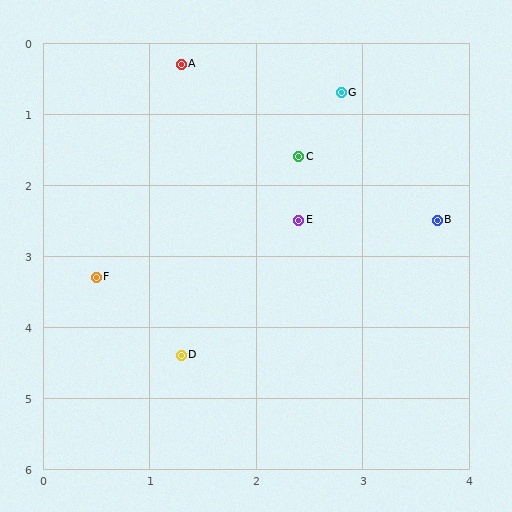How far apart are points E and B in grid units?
Points E and B are about 1.3 grid units apart.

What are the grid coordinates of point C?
Point C is at approximately (2.4, 1.6).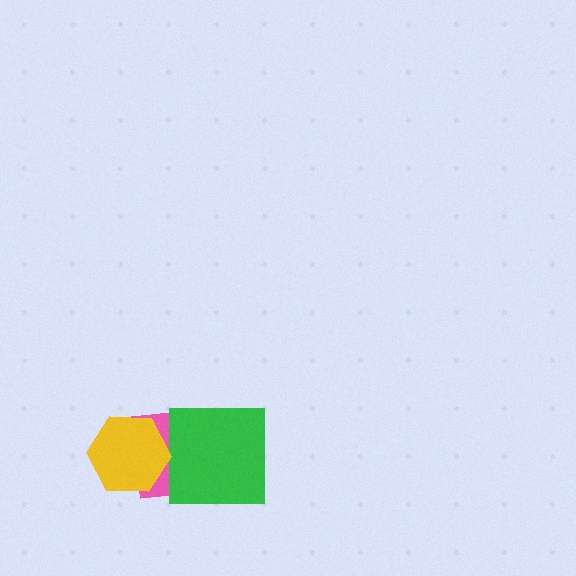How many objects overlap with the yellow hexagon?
1 object overlaps with the yellow hexagon.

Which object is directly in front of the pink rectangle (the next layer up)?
The green square is directly in front of the pink rectangle.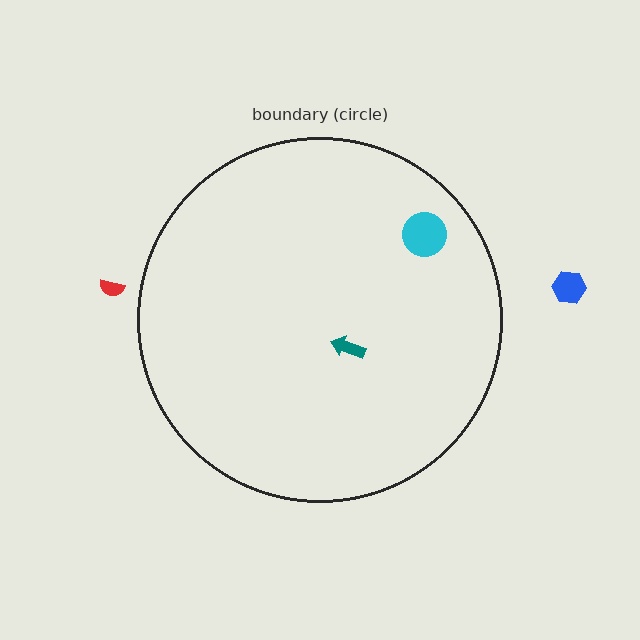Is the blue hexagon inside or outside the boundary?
Outside.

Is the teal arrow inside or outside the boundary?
Inside.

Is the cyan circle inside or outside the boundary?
Inside.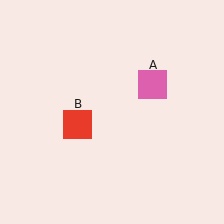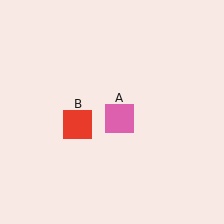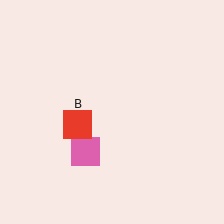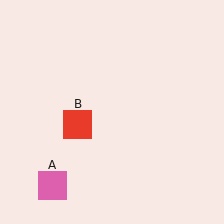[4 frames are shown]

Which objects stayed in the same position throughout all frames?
Red square (object B) remained stationary.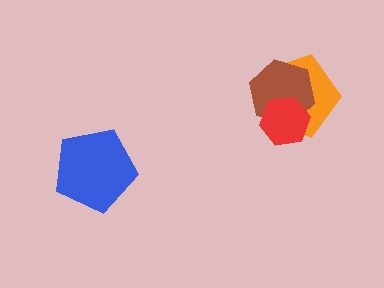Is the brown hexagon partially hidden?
Yes, it is partially covered by another shape.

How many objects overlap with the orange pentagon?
2 objects overlap with the orange pentagon.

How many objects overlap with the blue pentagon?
0 objects overlap with the blue pentagon.